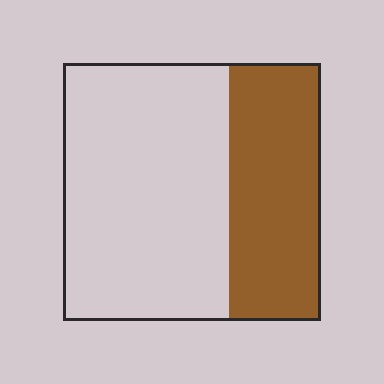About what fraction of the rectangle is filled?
About three eighths (3/8).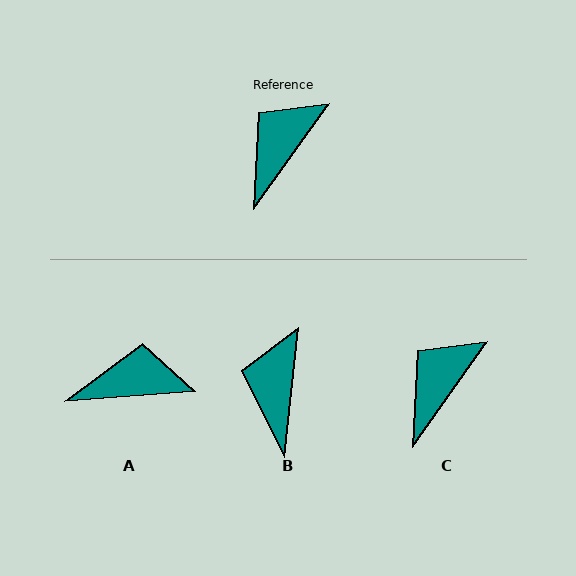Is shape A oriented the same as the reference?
No, it is off by about 50 degrees.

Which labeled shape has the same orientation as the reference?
C.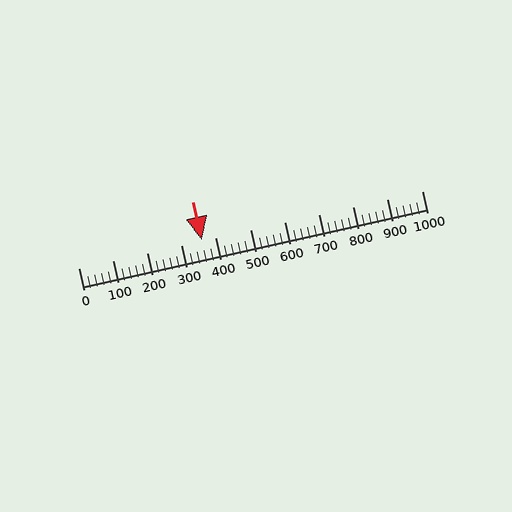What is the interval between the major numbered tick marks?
The major tick marks are spaced 100 units apart.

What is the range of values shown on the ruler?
The ruler shows values from 0 to 1000.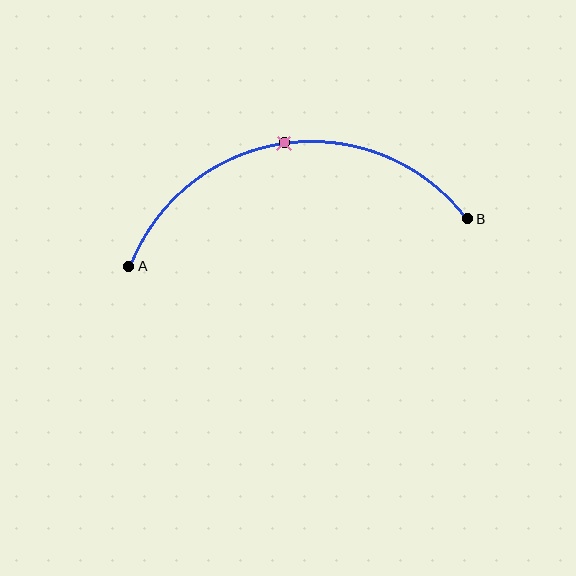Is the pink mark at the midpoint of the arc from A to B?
Yes. The pink mark lies on the arc at equal arc-length from both A and B — it is the arc midpoint.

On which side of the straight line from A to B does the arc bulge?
The arc bulges above the straight line connecting A and B.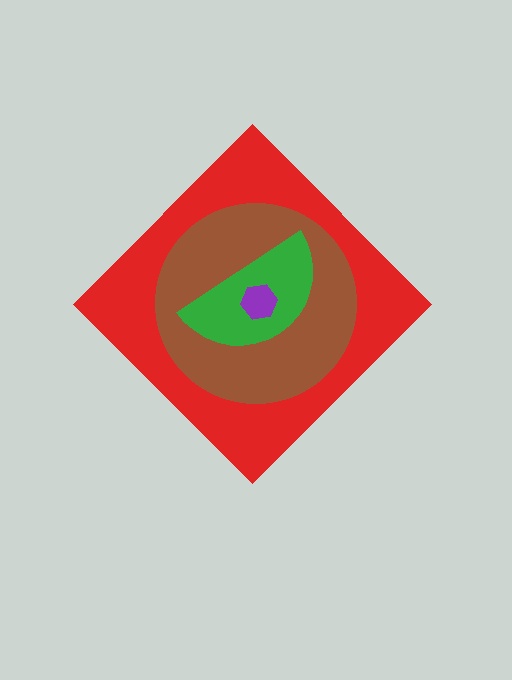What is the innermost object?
The purple hexagon.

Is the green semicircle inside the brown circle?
Yes.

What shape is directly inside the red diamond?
The brown circle.